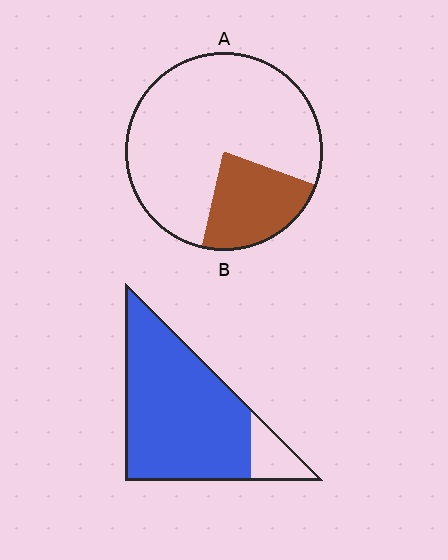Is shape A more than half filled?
No.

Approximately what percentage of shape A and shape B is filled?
A is approximately 25% and B is approximately 85%.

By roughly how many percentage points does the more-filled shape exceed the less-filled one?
By roughly 65 percentage points (B over A).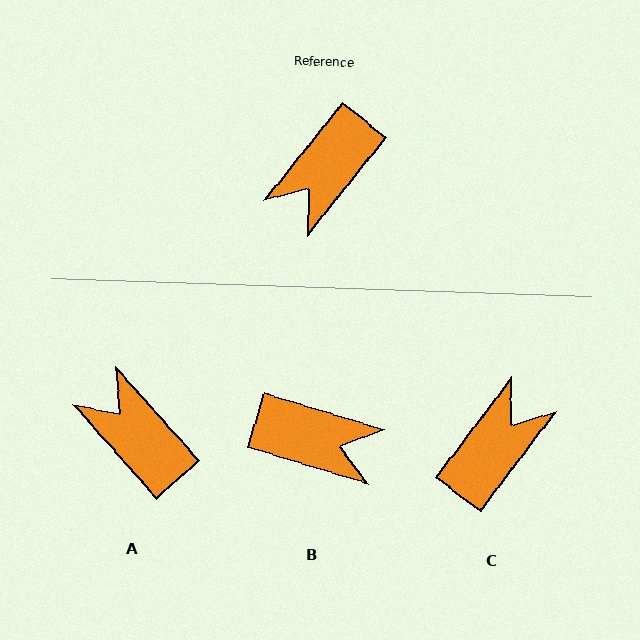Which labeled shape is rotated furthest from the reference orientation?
C, about 179 degrees away.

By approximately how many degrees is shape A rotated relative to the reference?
Approximately 100 degrees clockwise.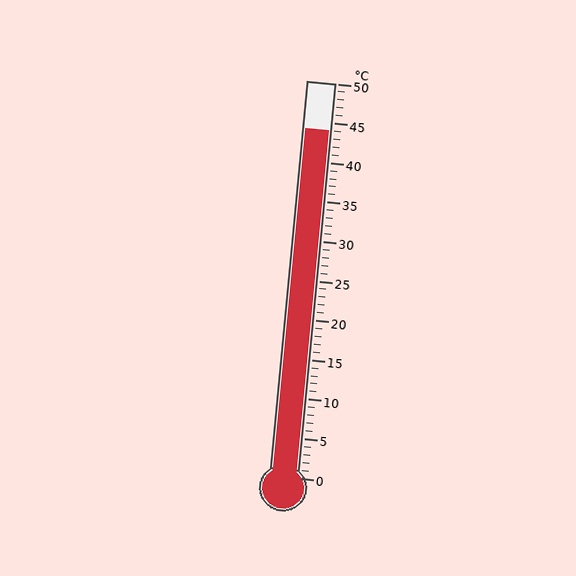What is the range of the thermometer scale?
The thermometer scale ranges from 0°C to 50°C.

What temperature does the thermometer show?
The thermometer shows approximately 44°C.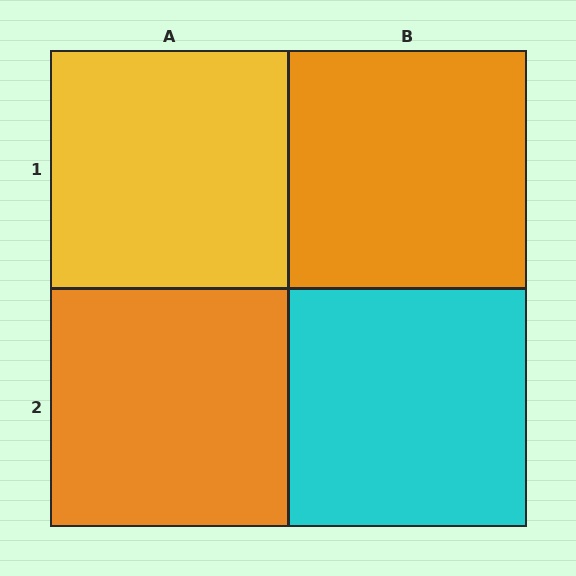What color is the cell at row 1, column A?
Yellow.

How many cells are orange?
2 cells are orange.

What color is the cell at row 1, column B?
Orange.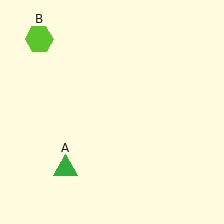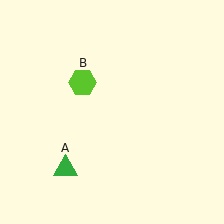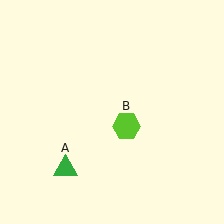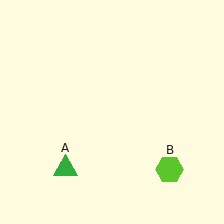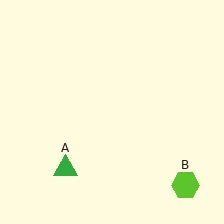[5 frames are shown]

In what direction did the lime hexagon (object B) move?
The lime hexagon (object B) moved down and to the right.